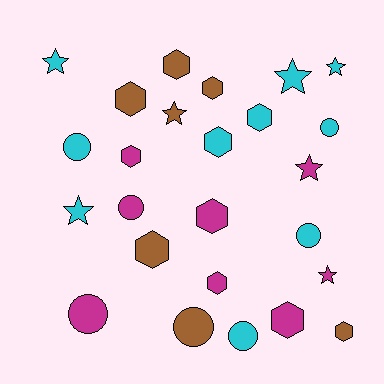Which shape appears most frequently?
Hexagon, with 11 objects.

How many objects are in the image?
There are 25 objects.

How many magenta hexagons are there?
There are 4 magenta hexagons.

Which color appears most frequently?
Cyan, with 10 objects.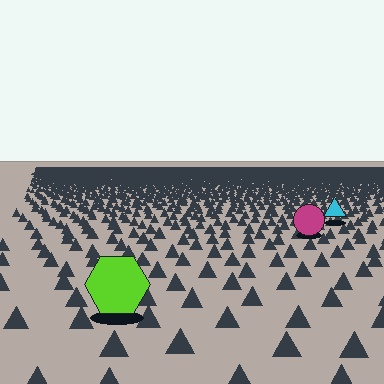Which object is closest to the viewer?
The lime hexagon is closest. The texture marks near it are larger and more spread out.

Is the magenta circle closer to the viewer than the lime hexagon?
No. The lime hexagon is closer — you can tell from the texture gradient: the ground texture is coarser near it.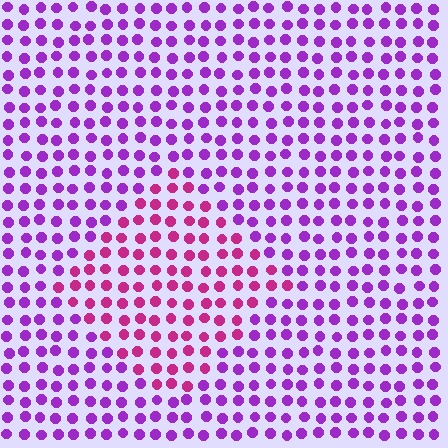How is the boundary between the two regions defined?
The boundary is defined purely by a slight shift in hue (about 39 degrees). Spacing, size, and orientation are identical on both sides.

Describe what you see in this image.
The image is filled with small purple elements in a uniform arrangement. A diamond-shaped region is visible where the elements are tinted to a slightly different hue, forming a subtle color boundary.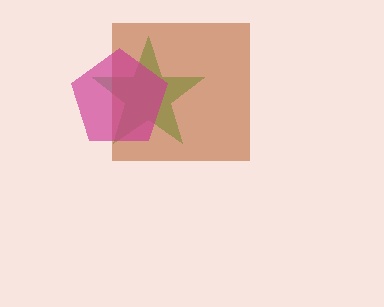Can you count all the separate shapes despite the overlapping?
Yes, there are 3 separate shapes.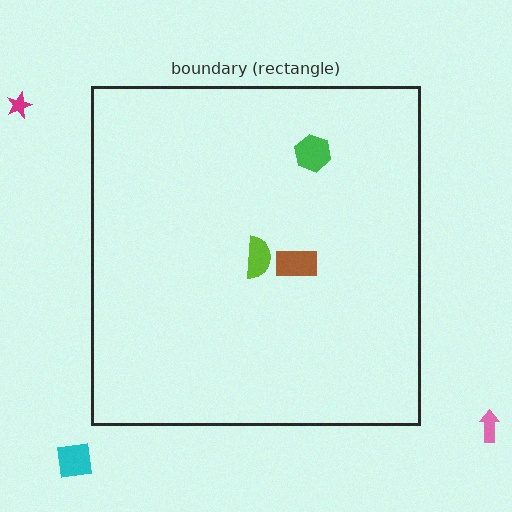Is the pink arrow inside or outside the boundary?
Outside.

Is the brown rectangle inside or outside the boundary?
Inside.